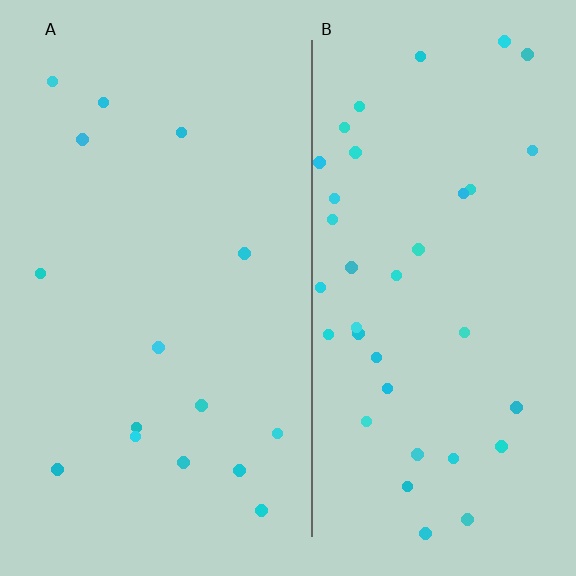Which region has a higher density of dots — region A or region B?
B (the right).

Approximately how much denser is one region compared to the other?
Approximately 2.4× — region B over region A.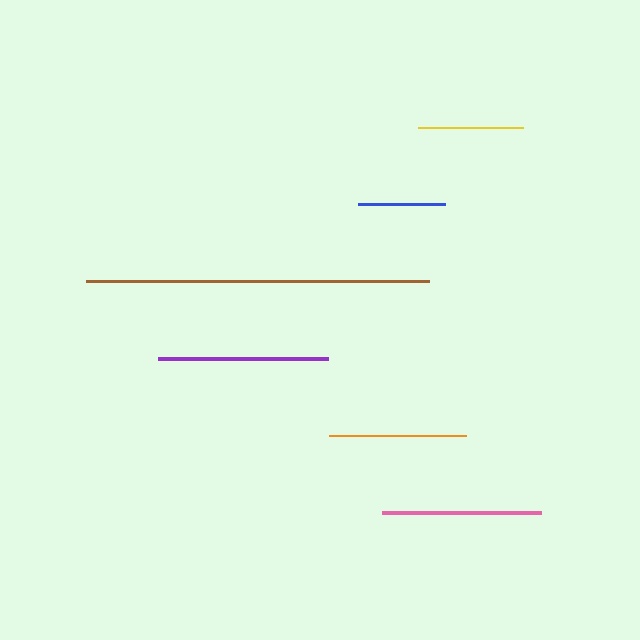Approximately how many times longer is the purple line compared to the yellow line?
The purple line is approximately 1.6 times the length of the yellow line.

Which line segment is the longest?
The brown line is the longest at approximately 343 pixels.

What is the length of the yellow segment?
The yellow segment is approximately 105 pixels long.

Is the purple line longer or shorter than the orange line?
The purple line is longer than the orange line.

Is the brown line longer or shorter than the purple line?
The brown line is longer than the purple line.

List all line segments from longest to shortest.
From longest to shortest: brown, purple, pink, orange, yellow, blue.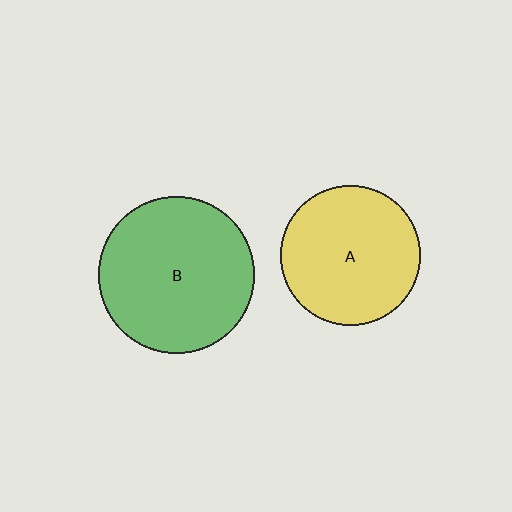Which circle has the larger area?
Circle B (green).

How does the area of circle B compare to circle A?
Approximately 1.2 times.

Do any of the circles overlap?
No, none of the circles overlap.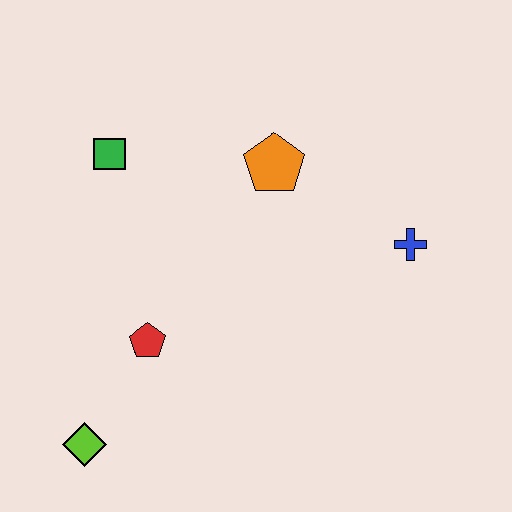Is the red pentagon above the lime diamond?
Yes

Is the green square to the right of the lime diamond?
Yes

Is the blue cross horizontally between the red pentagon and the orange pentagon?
No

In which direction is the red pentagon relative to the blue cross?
The red pentagon is to the left of the blue cross.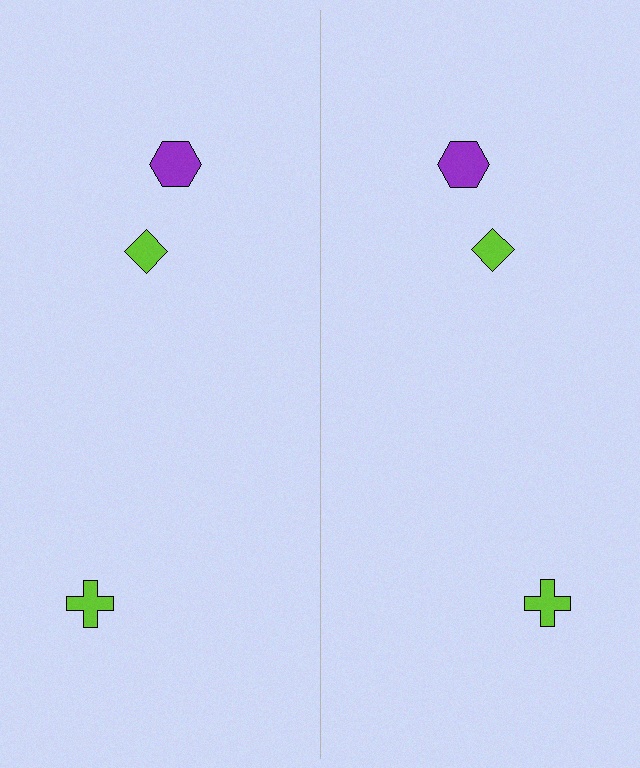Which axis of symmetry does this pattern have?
The pattern has a vertical axis of symmetry running through the center of the image.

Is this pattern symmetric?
Yes, this pattern has bilateral (reflection) symmetry.